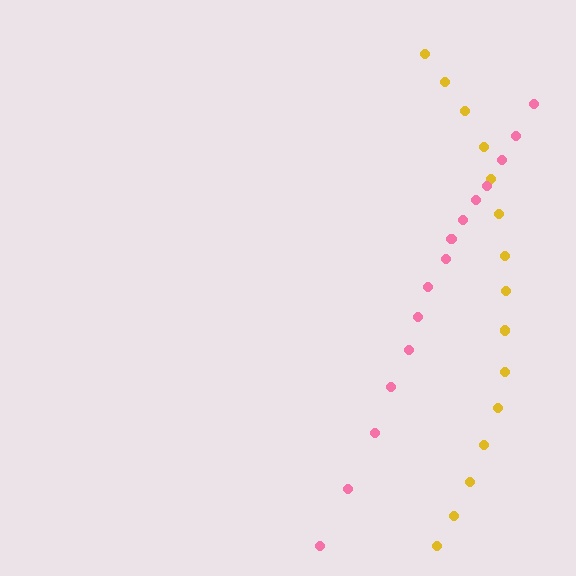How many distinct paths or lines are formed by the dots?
There are 2 distinct paths.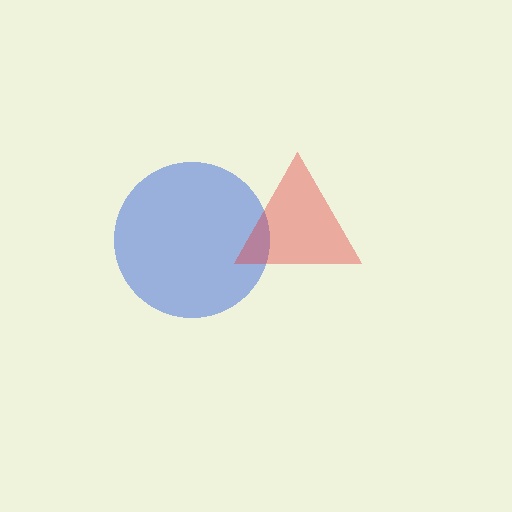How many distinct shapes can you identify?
There are 2 distinct shapes: a blue circle, a red triangle.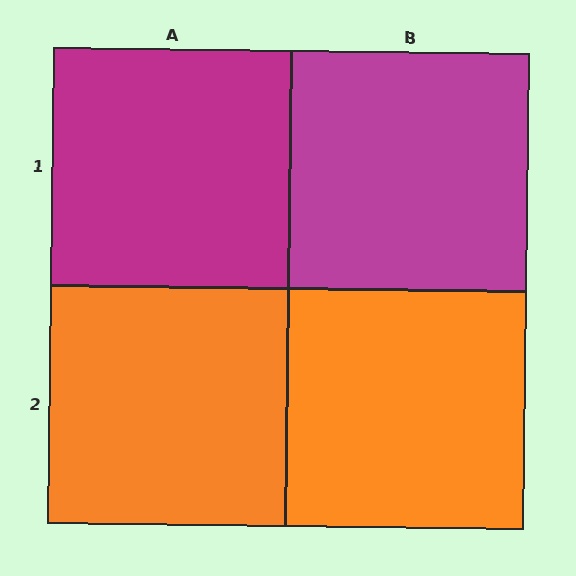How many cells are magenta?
2 cells are magenta.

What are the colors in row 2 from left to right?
Orange, orange.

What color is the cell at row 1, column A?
Magenta.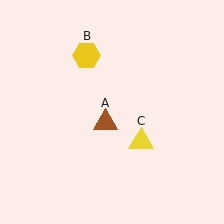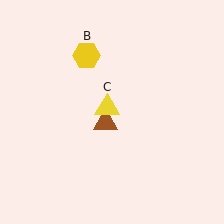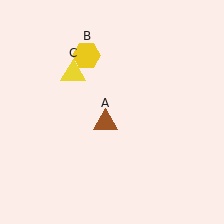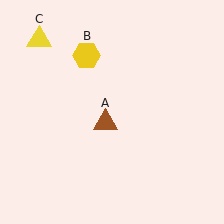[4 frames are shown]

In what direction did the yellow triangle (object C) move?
The yellow triangle (object C) moved up and to the left.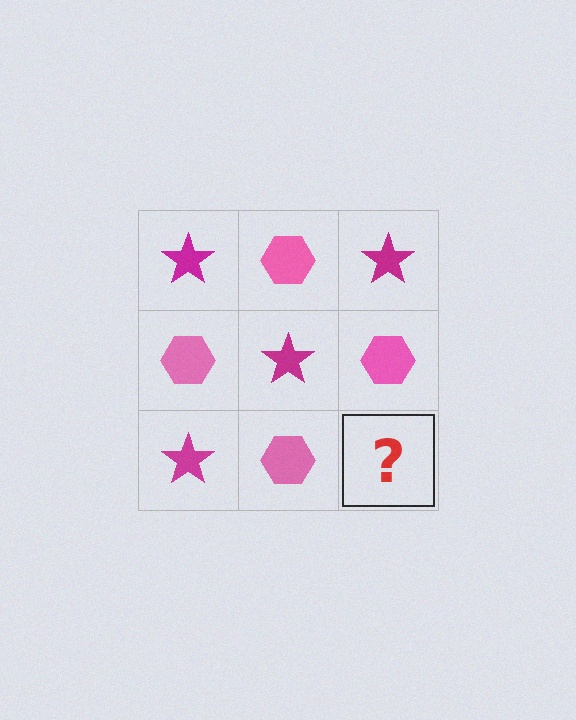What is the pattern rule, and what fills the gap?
The rule is that it alternates magenta star and pink hexagon in a checkerboard pattern. The gap should be filled with a magenta star.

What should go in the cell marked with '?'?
The missing cell should contain a magenta star.